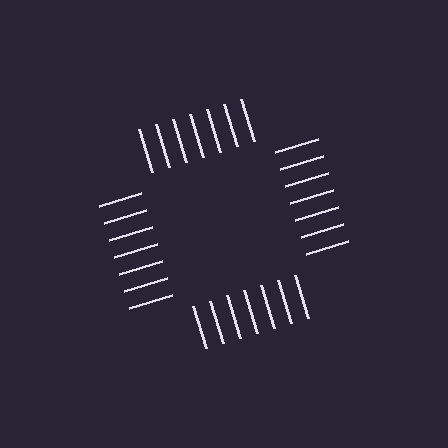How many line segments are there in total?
28 — 7 along each of the 4 edges.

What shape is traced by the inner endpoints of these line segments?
An illusory square — the line segments terminate on its edges but no continuous stroke is drawn.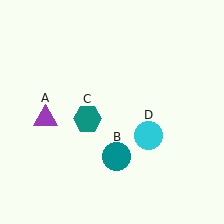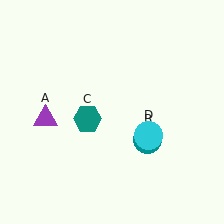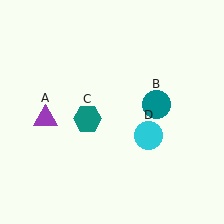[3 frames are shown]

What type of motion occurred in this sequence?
The teal circle (object B) rotated counterclockwise around the center of the scene.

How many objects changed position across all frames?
1 object changed position: teal circle (object B).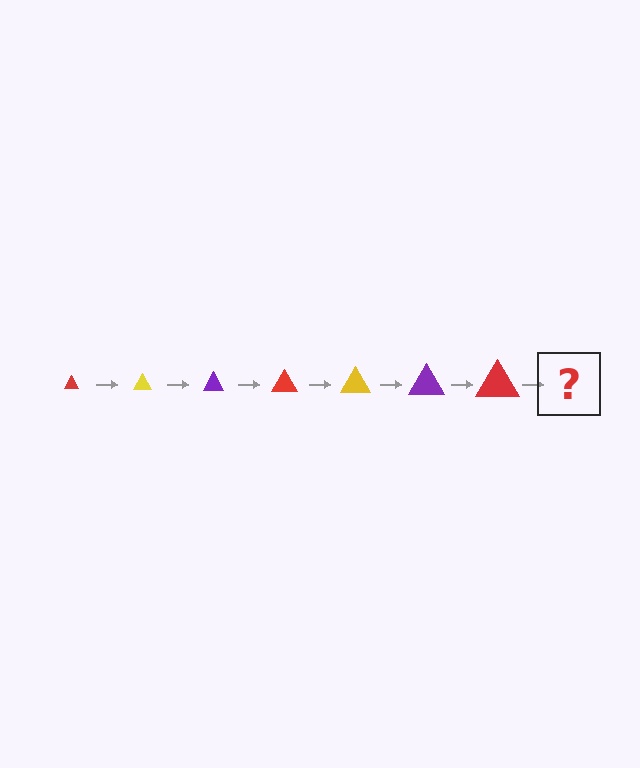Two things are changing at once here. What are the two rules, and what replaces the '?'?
The two rules are that the triangle grows larger each step and the color cycles through red, yellow, and purple. The '?' should be a yellow triangle, larger than the previous one.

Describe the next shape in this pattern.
It should be a yellow triangle, larger than the previous one.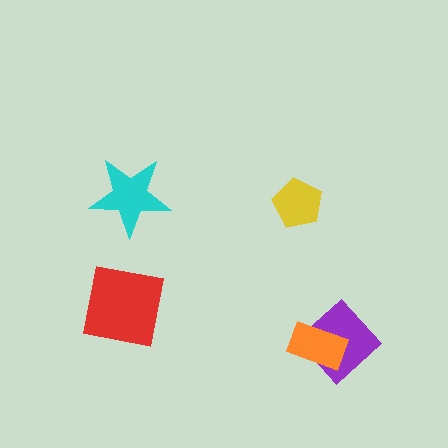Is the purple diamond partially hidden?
Yes, it is partially covered by another shape.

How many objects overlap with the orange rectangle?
1 object overlaps with the orange rectangle.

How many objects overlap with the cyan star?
0 objects overlap with the cyan star.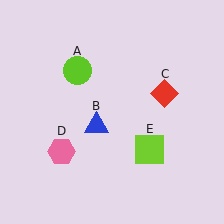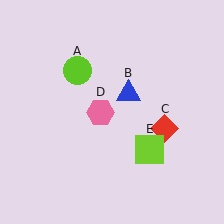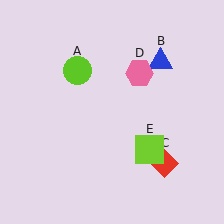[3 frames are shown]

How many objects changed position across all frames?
3 objects changed position: blue triangle (object B), red diamond (object C), pink hexagon (object D).